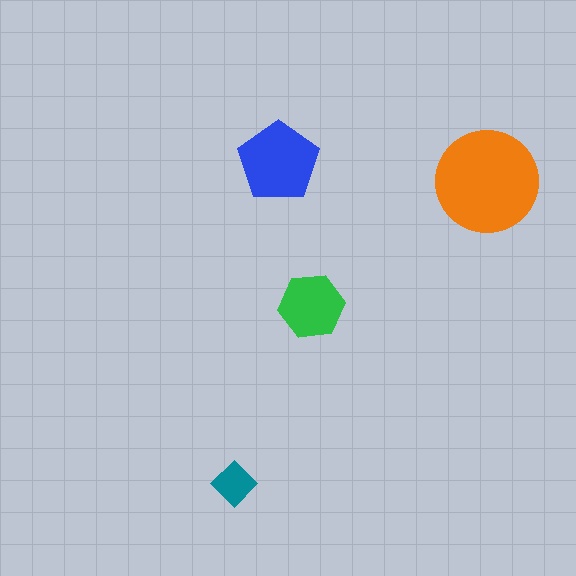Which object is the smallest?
The teal diamond.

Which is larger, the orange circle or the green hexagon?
The orange circle.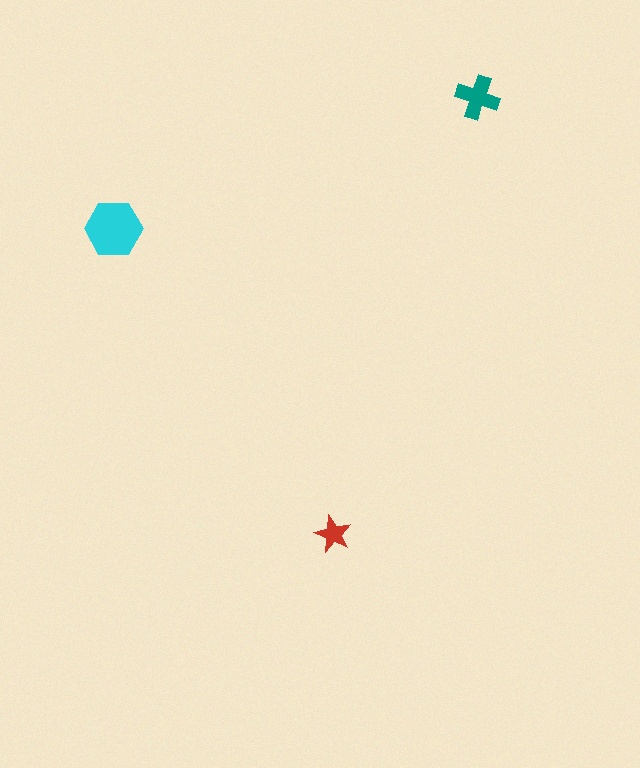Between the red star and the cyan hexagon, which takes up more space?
The cyan hexagon.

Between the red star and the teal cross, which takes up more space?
The teal cross.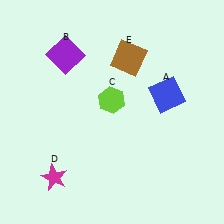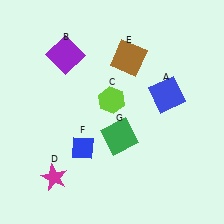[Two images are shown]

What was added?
A blue diamond (F), a green square (G) were added in Image 2.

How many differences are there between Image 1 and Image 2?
There are 2 differences between the two images.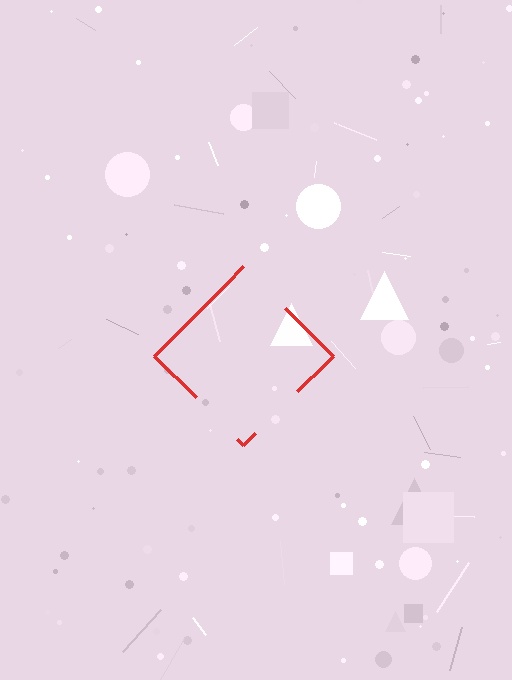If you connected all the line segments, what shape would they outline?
They would outline a diamond.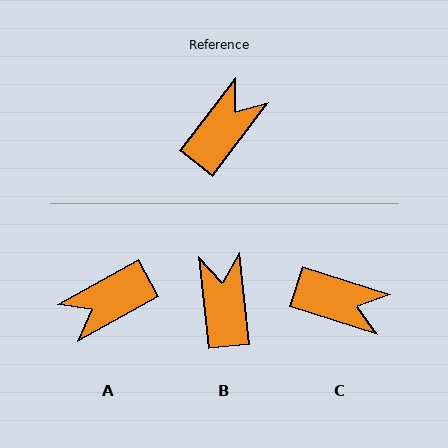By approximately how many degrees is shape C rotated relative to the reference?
Approximately 70 degrees clockwise.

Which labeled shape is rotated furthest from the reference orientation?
A, about 156 degrees away.